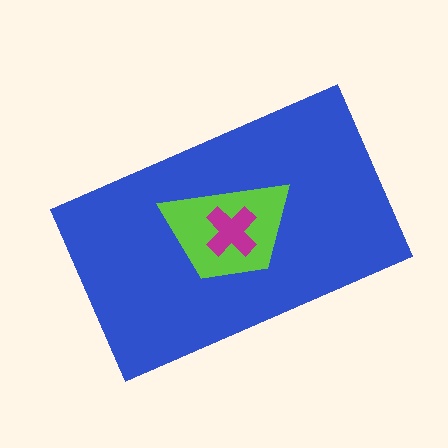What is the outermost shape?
The blue rectangle.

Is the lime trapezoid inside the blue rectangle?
Yes.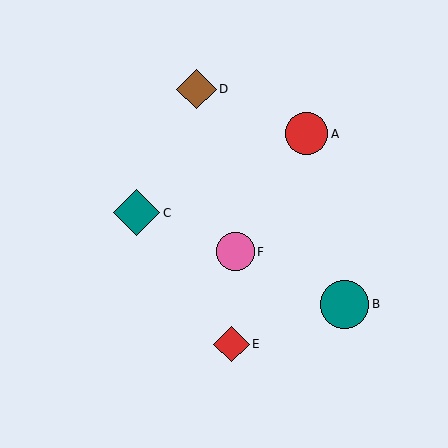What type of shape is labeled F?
Shape F is a pink circle.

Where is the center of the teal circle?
The center of the teal circle is at (345, 304).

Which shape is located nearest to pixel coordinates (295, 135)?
The red circle (labeled A) at (307, 134) is nearest to that location.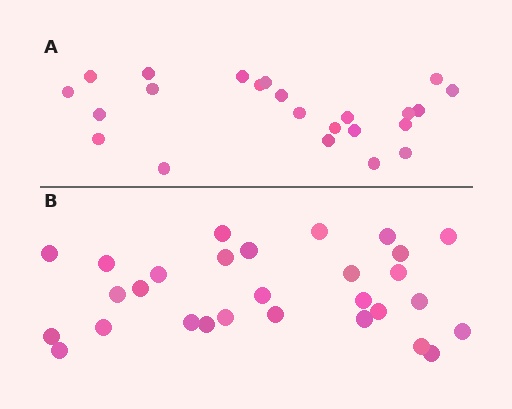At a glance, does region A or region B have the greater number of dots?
Region B (the bottom region) has more dots.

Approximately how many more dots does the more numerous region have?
Region B has about 6 more dots than region A.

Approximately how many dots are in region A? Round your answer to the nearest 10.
About 20 dots. (The exact count is 23, which rounds to 20.)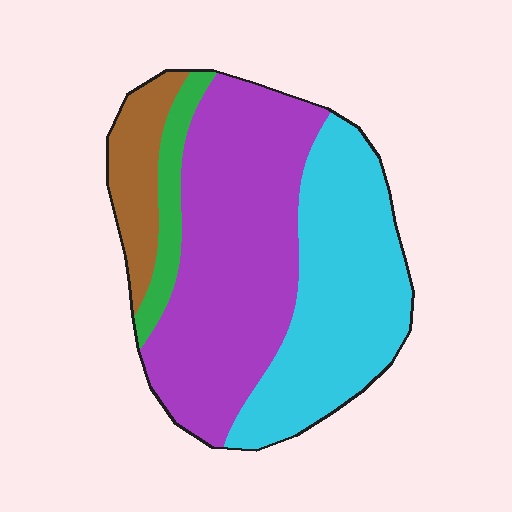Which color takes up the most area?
Purple, at roughly 45%.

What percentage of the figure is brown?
Brown covers around 10% of the figure.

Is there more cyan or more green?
Cyan.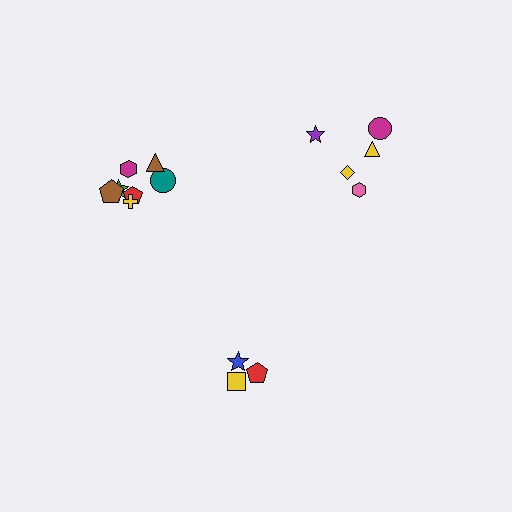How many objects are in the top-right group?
There are 5 objects.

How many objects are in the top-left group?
There are 7 objects.